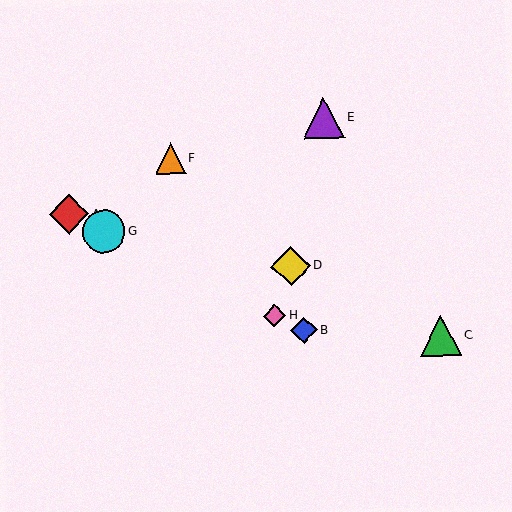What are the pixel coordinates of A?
Object A is at (69, 214).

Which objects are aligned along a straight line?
Objects A, B, G, H are aligned along a straight line.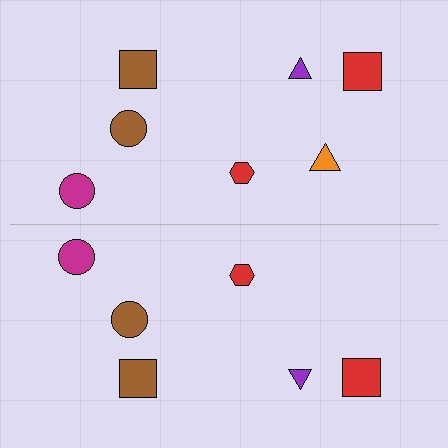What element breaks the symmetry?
A orange triangle is missing from the bottom side.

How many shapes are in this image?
There are 13 shapes in this image.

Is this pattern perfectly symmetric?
No, the pattern is not perfectly symmetric. A orange triangle is missing from the bottom side.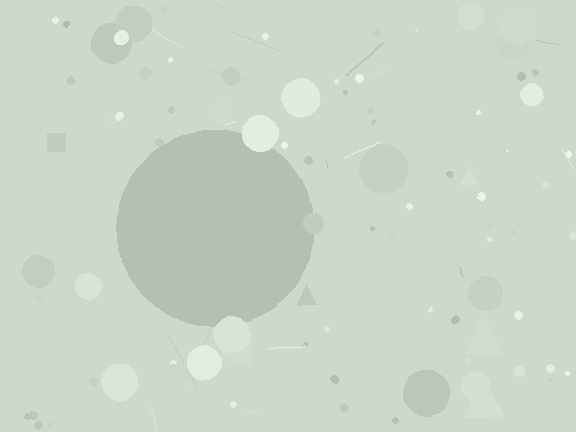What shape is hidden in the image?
A circle is hidden in the image.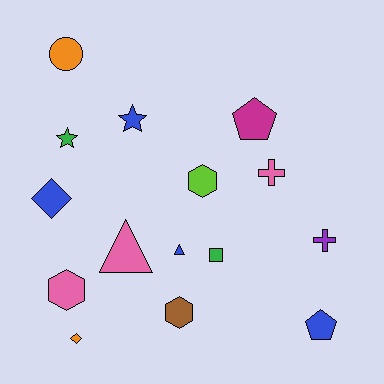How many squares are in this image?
There is 1 square.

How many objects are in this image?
There are 15 objects.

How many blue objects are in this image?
There are 4 blue objects.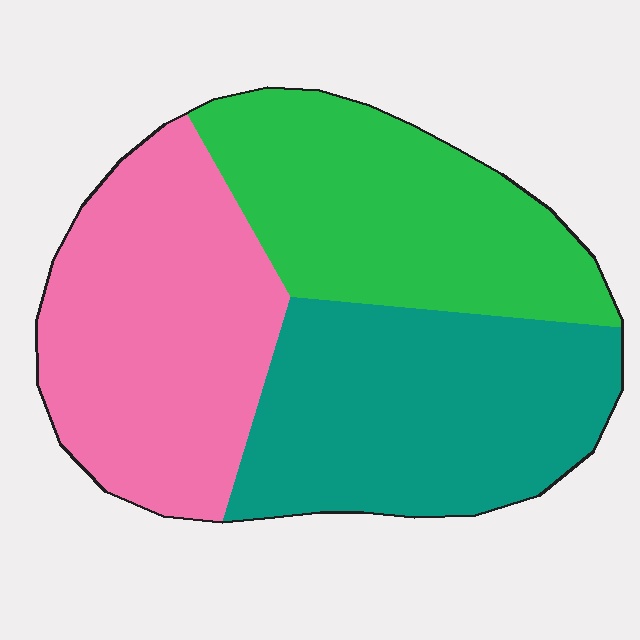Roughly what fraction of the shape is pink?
Pink covers about 35% of the shape.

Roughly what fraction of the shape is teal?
Teal covers 34% of the shape.